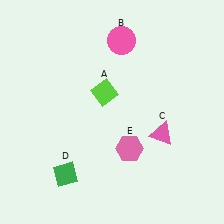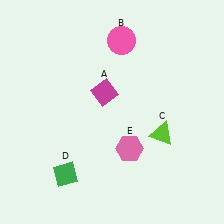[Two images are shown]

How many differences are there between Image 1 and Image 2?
There are 2 differences between the two images.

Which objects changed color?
A changed from lime to magenta. C changed from pink to lime.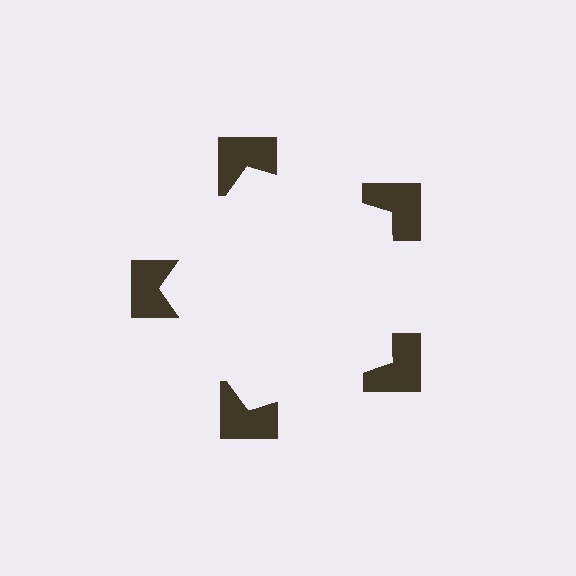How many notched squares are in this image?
There are 5 — one at each vertex of the illusory pentagon.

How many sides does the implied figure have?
5 sides.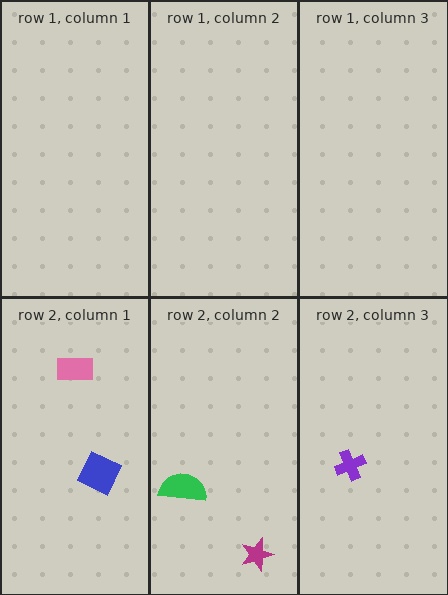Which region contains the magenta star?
The row 2, column 2 region.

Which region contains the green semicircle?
The row 2, column 2 region.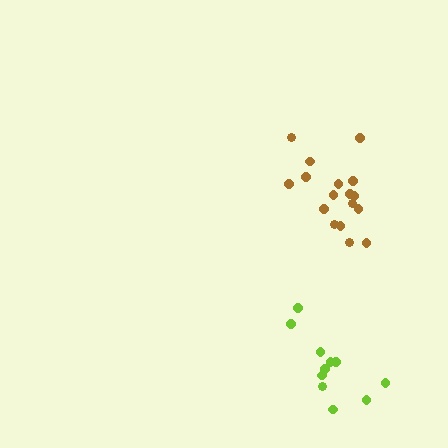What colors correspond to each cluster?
The clusters are colored: brown, lime.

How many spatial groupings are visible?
There are 2 spatial groupings.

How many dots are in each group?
Group 1: 17 dots, Group 2: 11 dots (28 total).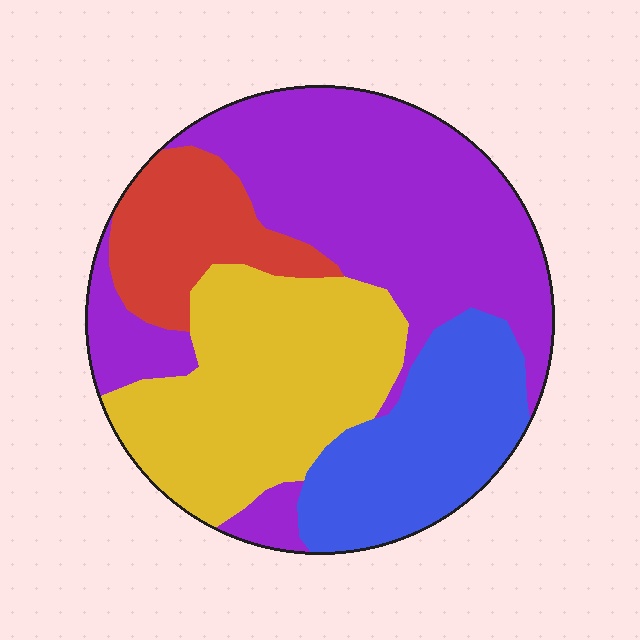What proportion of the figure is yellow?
Yellow takes up between a quarter and a half of the figure.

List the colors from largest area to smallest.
From largest to smallest: purple, yellow, blue, red.